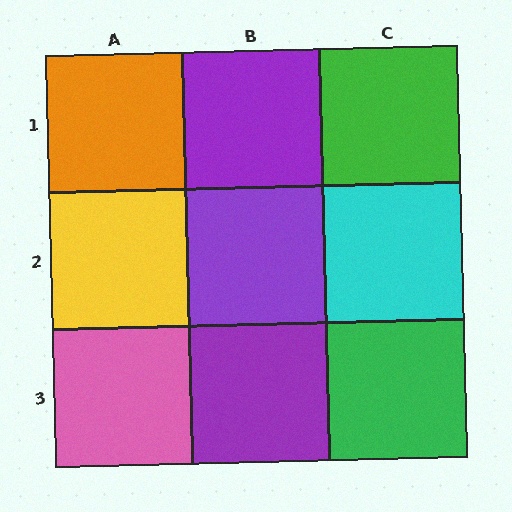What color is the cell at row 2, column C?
Cyan.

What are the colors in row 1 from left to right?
Orange, purple, green.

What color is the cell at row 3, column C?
Green.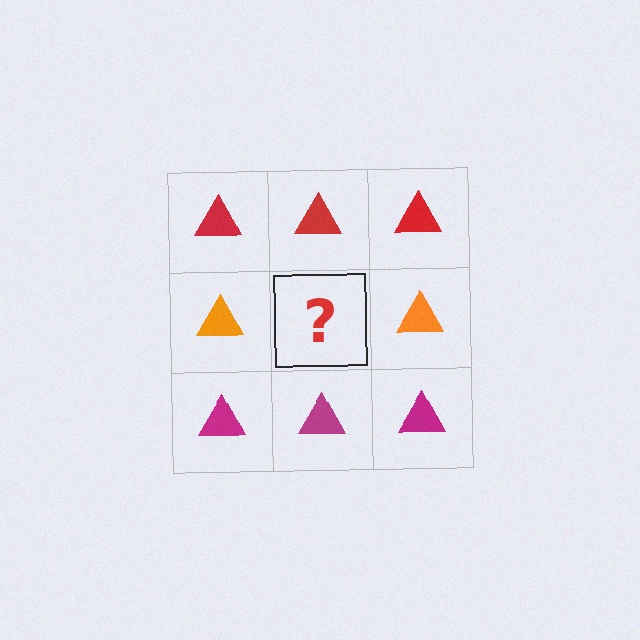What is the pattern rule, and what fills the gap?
The rule is that each row has a consistent color. The gap should be filled with an orange triangle.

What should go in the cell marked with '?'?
The missing cell should contain an orange triangle.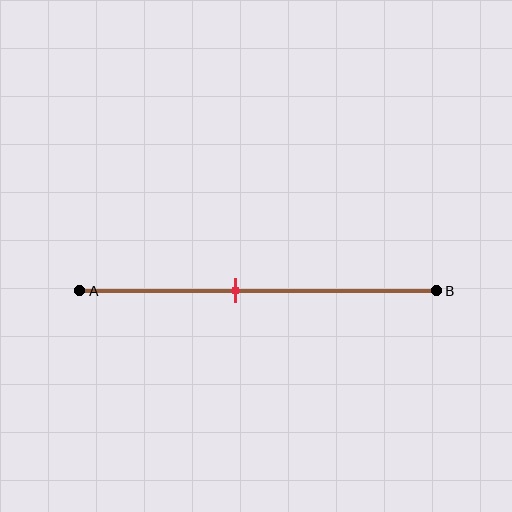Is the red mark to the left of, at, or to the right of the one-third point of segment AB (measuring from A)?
The red mark is to the right of the one-third point of segment AB.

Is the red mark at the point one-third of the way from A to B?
No, the mark is at about 45% from A, not at the 33% one-third point.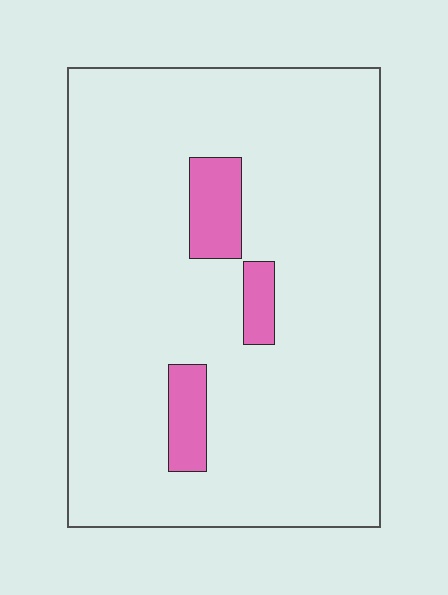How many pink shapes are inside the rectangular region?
3.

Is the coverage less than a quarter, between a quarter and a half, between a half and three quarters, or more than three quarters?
Less than a quarter.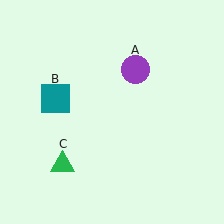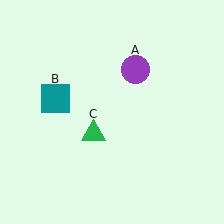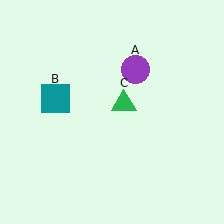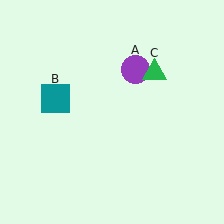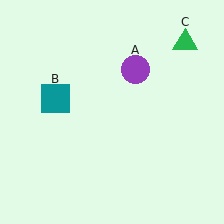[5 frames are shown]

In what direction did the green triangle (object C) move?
The green triangle (object C) moved up and to the right.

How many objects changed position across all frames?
1 object changed position: green triangle (object C).